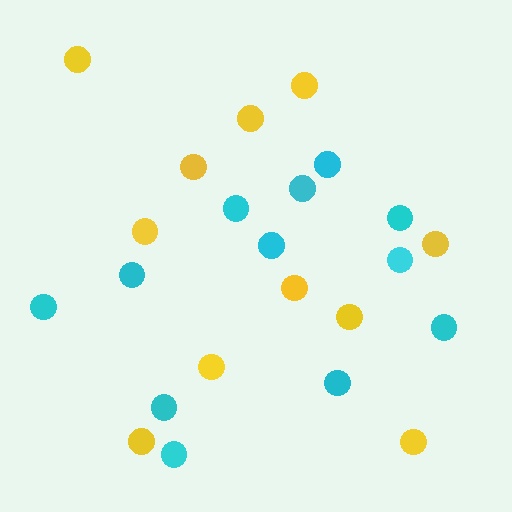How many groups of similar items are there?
There are 2 groups: one group of cyan circles (12) and one group of yellow circles (11).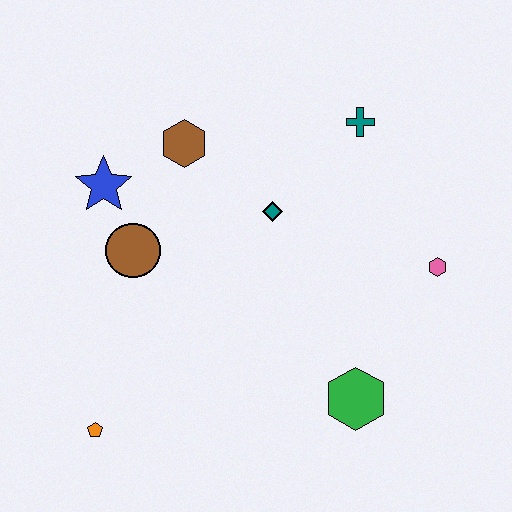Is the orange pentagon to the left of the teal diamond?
Yes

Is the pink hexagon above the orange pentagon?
Yes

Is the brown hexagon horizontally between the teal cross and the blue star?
Yes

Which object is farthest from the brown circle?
The pink hexagon is farthest from the brown circle.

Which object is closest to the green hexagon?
The pink hexagon is closest to the green hexagon.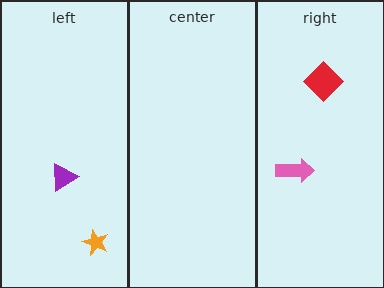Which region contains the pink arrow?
The right region.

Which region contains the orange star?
The left region.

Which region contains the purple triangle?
The left region.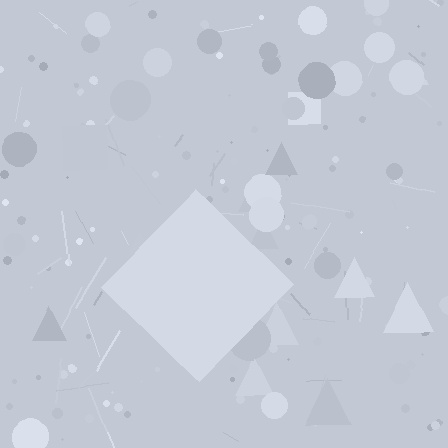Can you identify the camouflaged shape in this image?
The camouflaged shape is a diamond.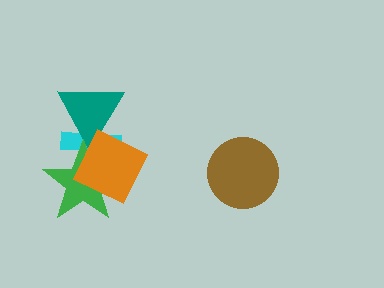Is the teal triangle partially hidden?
Yes, it is partially covered by another shape.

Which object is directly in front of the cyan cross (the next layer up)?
The teal triangle is directly in front of the cyan cross.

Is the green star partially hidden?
Yes, it is partially covered by another shape.